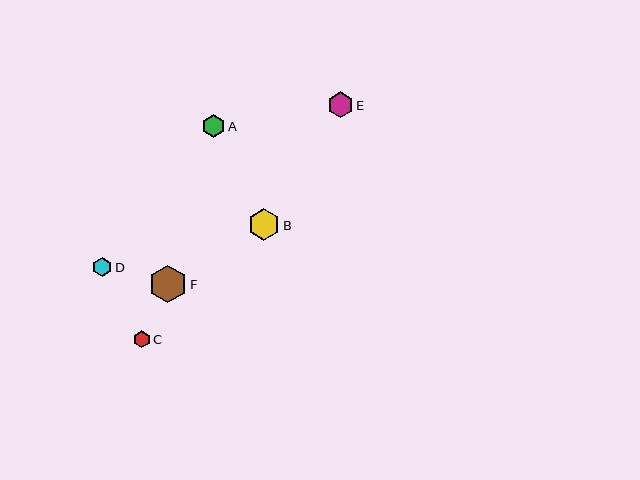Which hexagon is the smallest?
Hexagon C is the smallest with a size of approximately 17 pixels.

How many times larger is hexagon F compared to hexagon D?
Hexagon F is approximately 2.0 times the size of hexagon D.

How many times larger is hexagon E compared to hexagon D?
Hexagon E is approximately 1.4 times the size of hexagon D.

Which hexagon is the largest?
Hexagon F is the largest with a size of approximately 38 pixels.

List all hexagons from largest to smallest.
From largest to smallest: F, B, E, A, D, C.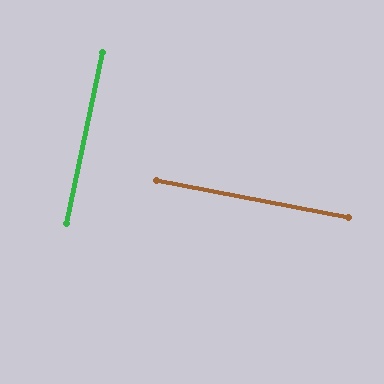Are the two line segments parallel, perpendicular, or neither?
Perpendicular — they meet at approximately 89°.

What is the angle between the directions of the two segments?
Approximately 89 degrees.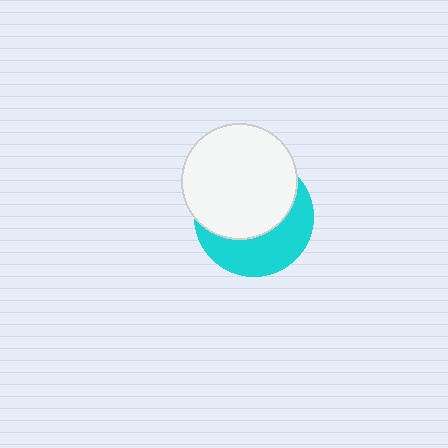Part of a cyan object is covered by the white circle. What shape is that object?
It is a circle.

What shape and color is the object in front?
The object in front is a white circle.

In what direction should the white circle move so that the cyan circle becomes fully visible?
The white circle should move up. That is the shortest direction to clear the overlap and leave the cyan circle fully visible.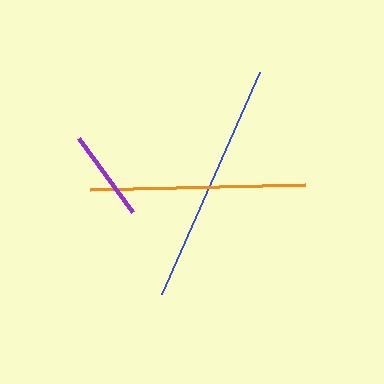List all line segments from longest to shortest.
From longest to shortest: blue, orange, purple.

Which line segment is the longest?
The blue line is the longest at approximately 242 pixels.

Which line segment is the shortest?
The purple line is the shortest at approximately 92 pixels.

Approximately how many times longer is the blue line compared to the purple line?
The blue line is approximately 2.6 times the length of the purple line.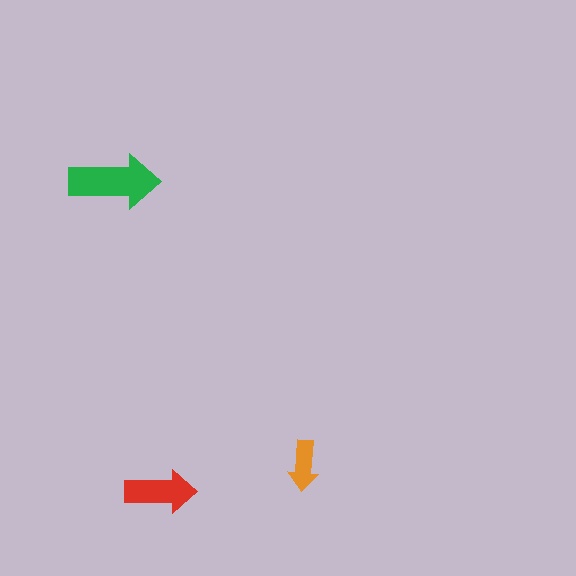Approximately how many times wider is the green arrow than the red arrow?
About 1.5 times wider.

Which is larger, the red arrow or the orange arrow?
The red one.